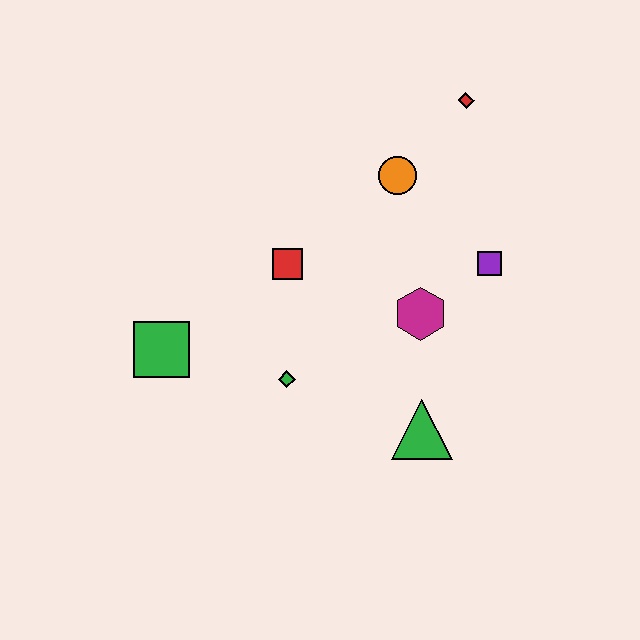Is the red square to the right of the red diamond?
No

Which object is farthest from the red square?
The red diamond is farthest from the red square.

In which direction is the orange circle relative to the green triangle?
The orange circle is above the green triangle.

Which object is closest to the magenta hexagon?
The purple square is closest to the magenta hexagon.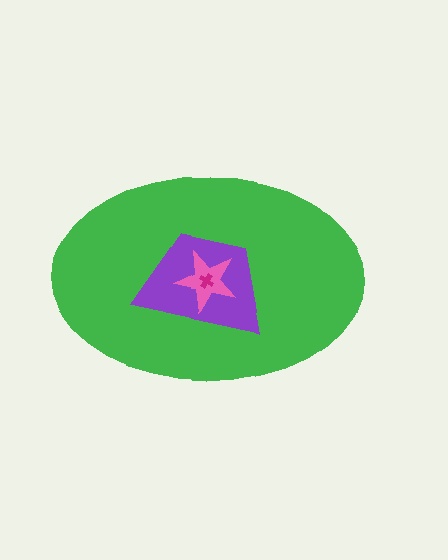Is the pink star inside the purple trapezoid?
Yes.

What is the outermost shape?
The green ellipse.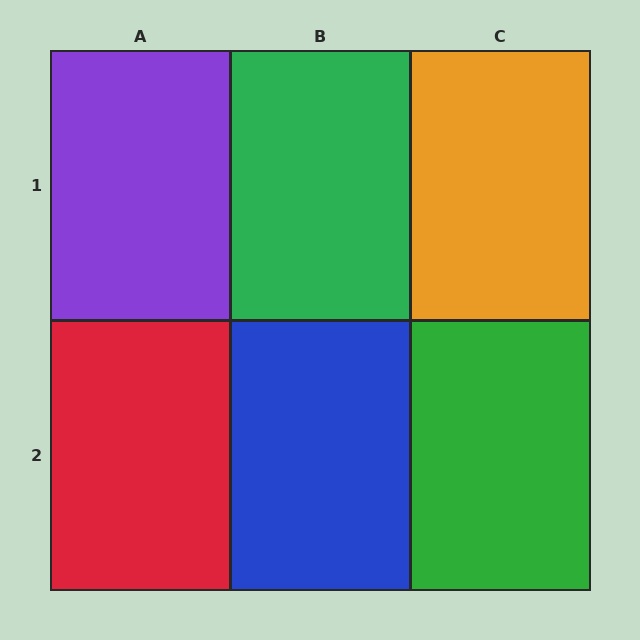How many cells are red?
1 cell is red.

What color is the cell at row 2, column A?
Red.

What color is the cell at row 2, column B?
Blue.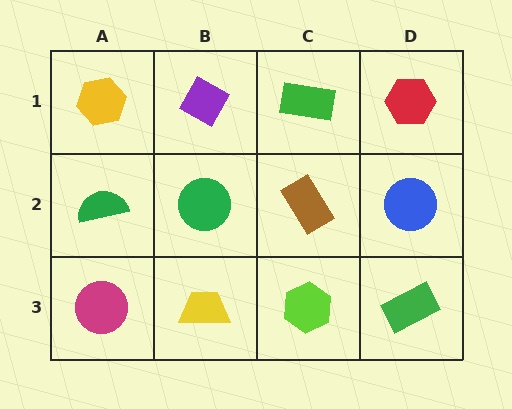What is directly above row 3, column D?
A blue circle.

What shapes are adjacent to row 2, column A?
A yellow hexagon (row 1, column A), a magenta circle (row 3, column A), a green circle (row 2, column B).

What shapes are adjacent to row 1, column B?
A green circle (row 2, column B), a yellow hexagon (row 1, column A), a green rectangle (row 1, column C).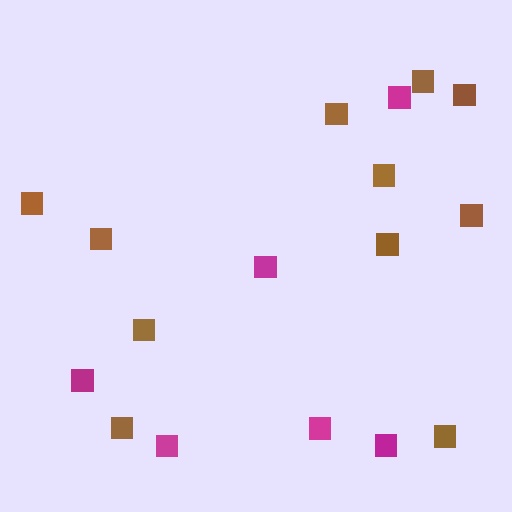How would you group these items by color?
There are 2 groups: one group of magenta squares (6) and one group of brown squares (11).